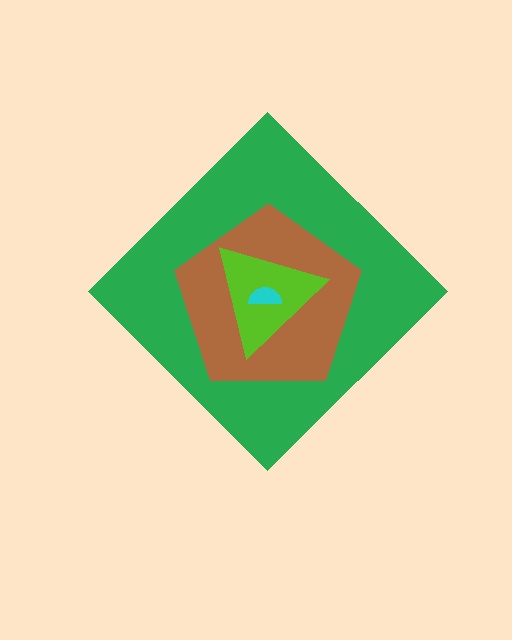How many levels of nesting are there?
4.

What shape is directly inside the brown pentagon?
The lime triangle.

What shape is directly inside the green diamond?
The brown pentagon.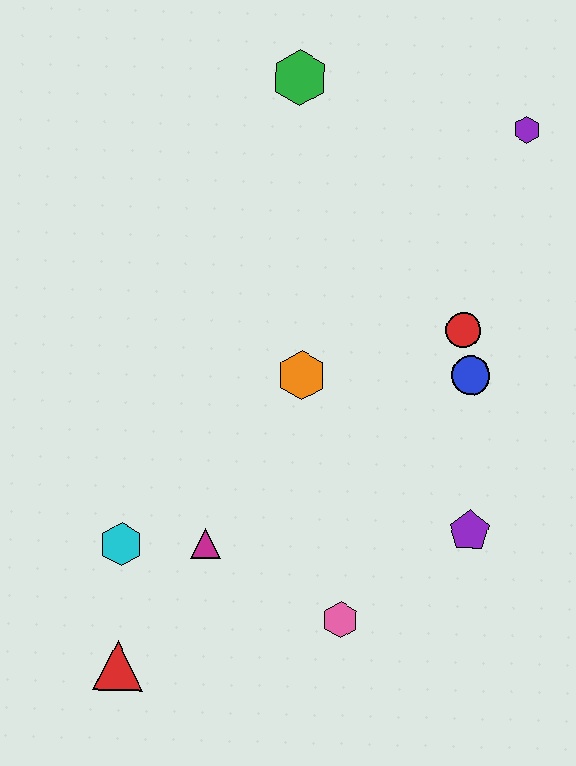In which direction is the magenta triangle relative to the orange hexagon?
The magenta triangle is below the orange hexagon.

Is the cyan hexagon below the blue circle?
Yes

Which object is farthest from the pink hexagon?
The green hexagon is farthest from the pink hexagon.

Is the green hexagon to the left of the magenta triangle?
No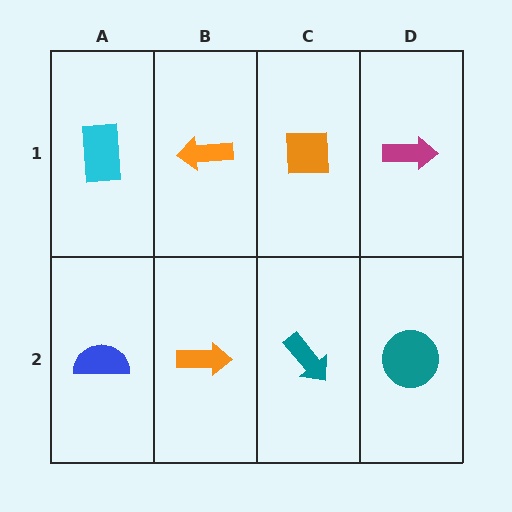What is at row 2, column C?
A teal arrow.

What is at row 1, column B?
An orange arrow.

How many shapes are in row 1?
4 shapes.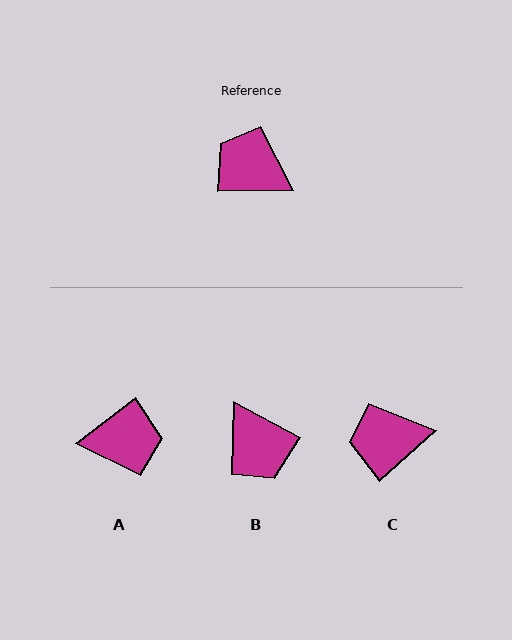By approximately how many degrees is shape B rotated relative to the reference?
Approximately 151 degrees counter-clockwise.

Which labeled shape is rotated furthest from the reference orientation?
B, about 151 degrees away.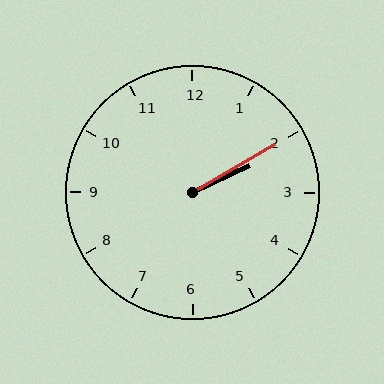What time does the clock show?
2:10.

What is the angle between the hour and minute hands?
Approximately 5 degrees.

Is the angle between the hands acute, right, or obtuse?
It is acute.